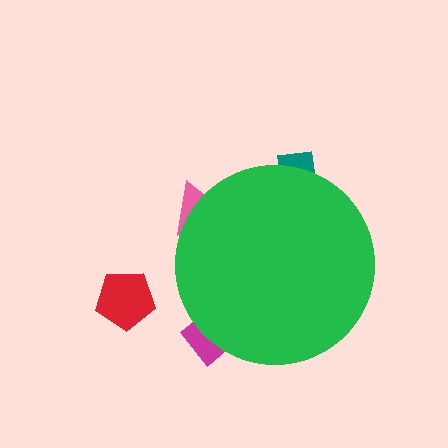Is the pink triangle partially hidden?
Yes, the pink triangle is partially hidden behind the green circle.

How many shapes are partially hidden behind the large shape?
3 shapes are partially hidden.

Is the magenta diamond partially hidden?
Yes, the magenta diamond is partially hidden behind the green circle.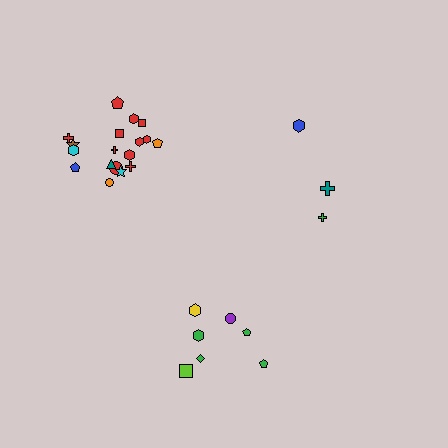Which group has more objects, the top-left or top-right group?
The top-left group.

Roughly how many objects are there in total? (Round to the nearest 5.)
Roughly 30 objects in total.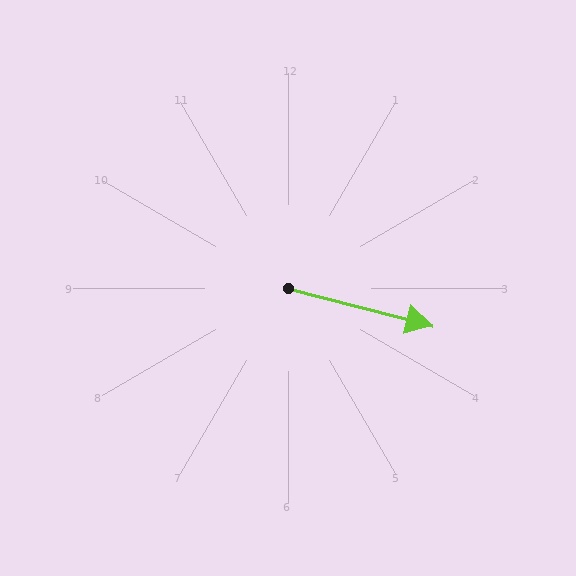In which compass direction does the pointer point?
East.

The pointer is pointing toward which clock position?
Roughly 3 o'clock.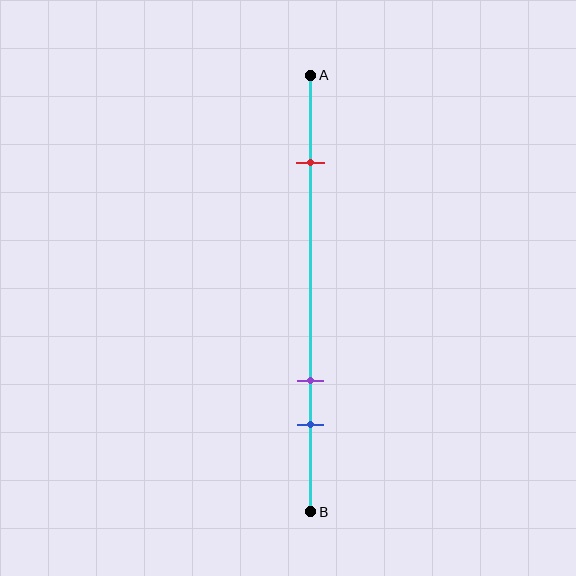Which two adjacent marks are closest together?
The purple and blue marks are the closest adjacent pair.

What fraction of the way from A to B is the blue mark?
The blue mark is approximately 80% (0.8) of the way from A to B.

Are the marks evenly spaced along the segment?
No, the marks are not evenly spaced.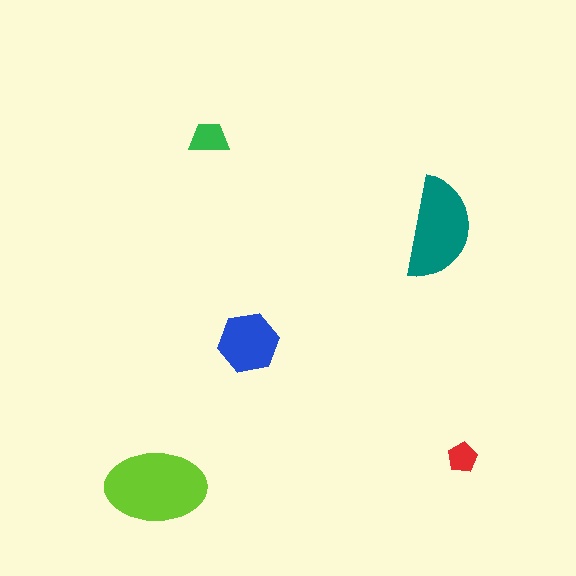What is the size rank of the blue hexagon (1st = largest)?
3rd.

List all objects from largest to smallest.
The lime ellipse, the teal semicircle, the blue hexagon, the green trapezoid, the red pentagon.